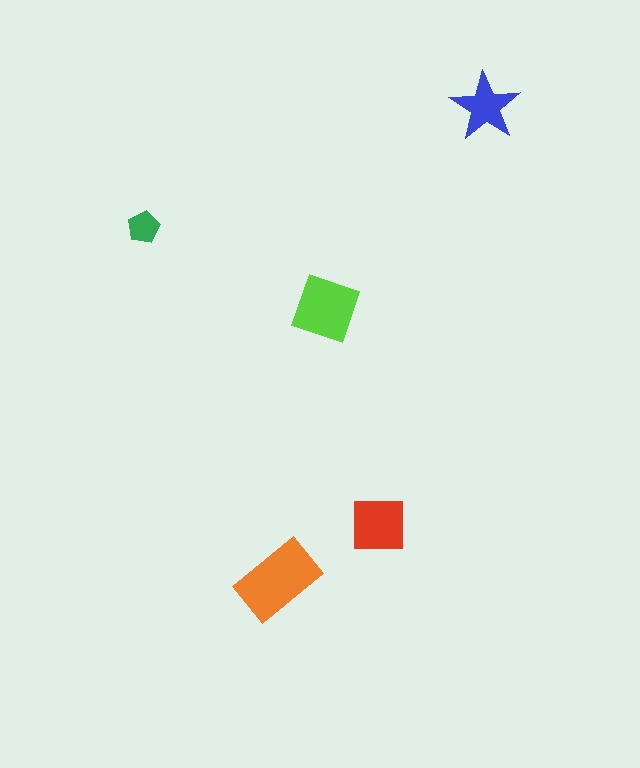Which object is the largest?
The orange rectangle.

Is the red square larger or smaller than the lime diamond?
Smaller.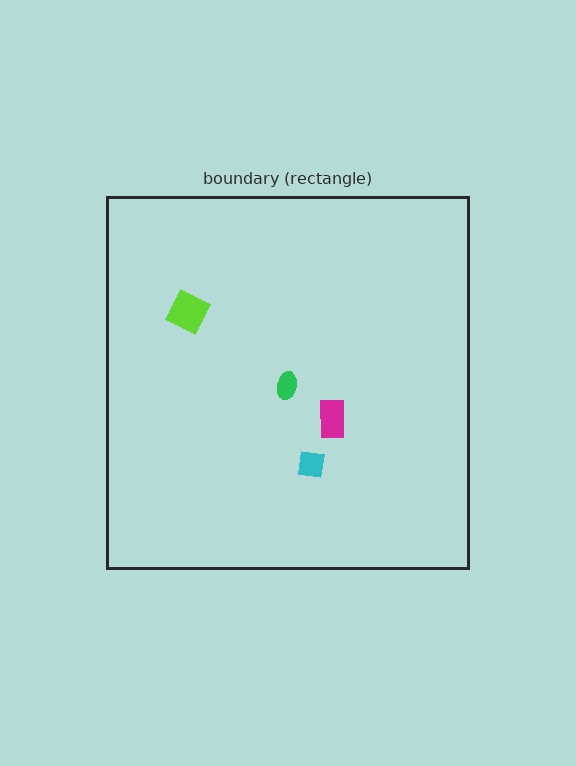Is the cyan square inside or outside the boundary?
Inside.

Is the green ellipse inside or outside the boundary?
Inside.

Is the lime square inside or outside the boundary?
Inside.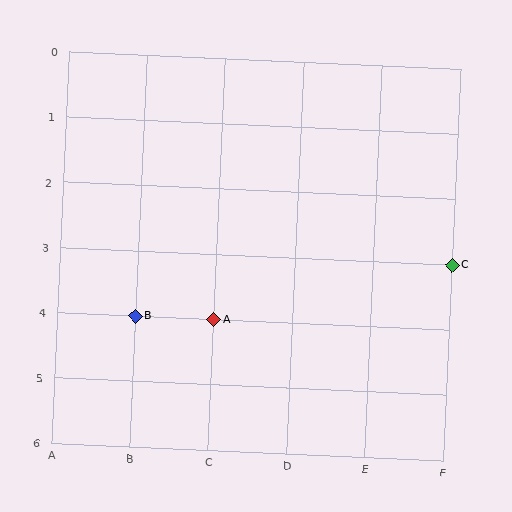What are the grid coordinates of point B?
Point B is at grid coordinates (B, 4).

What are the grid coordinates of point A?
Point A is at grid coordinates (C, 4).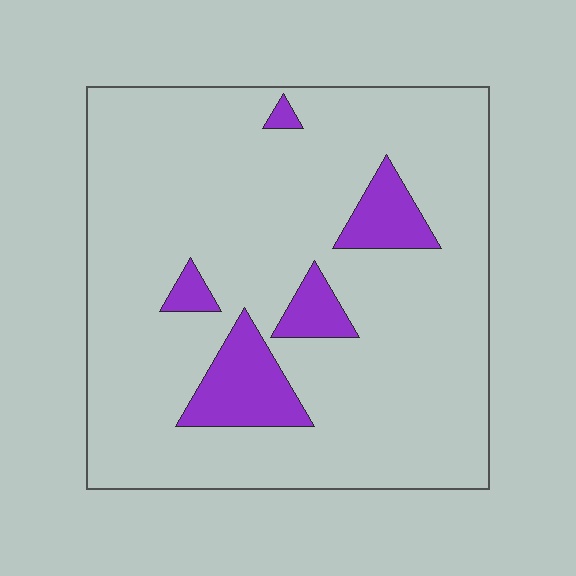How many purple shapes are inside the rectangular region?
5.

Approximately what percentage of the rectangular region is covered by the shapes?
Approximately 10%.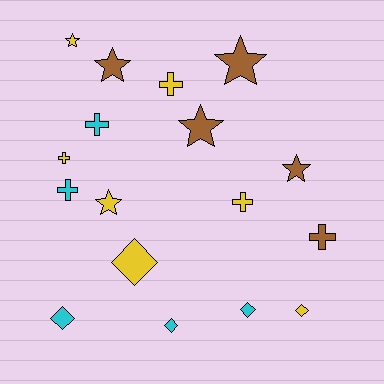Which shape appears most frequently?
Cross, with 6 objects.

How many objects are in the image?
There are 17 objects.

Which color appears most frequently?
Yellow, with 7 objects.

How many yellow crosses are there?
There are 3 yellow crosses.